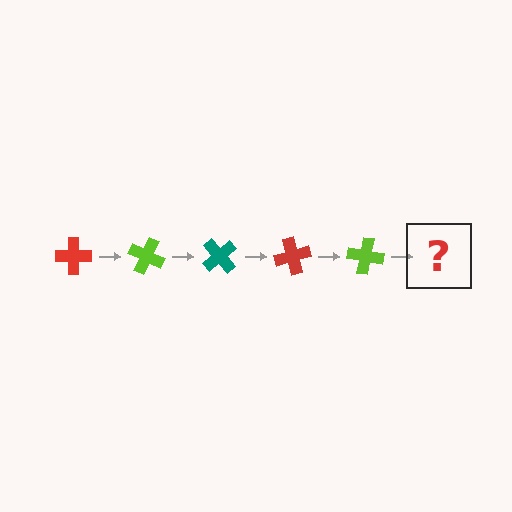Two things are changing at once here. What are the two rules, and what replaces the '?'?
The two rules are that it rotates 25 degrees each step and the color cycles through red, lime, and teal. The '?' should be a teal cross, rotated 125 degrees from the start.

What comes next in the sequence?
The next element should be a teal cross, rotated 125 degrees from the start.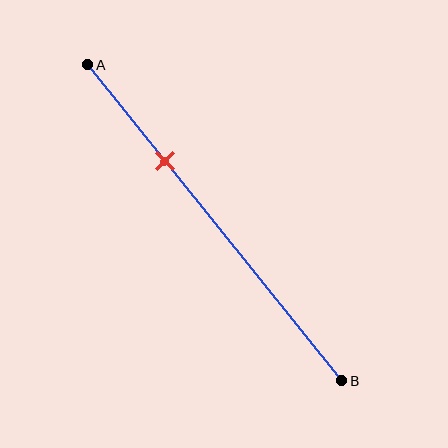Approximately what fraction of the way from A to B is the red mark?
The red mark is approximately 30% of the way from A to B.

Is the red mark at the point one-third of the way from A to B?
Yes, the mark is approximately at the one-third point.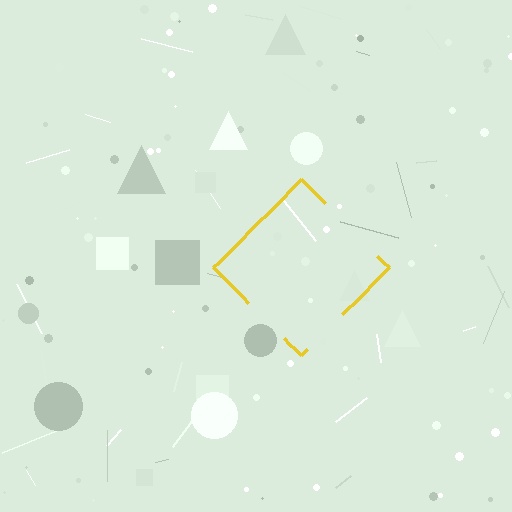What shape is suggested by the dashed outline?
The dashed outline suggests a diamond.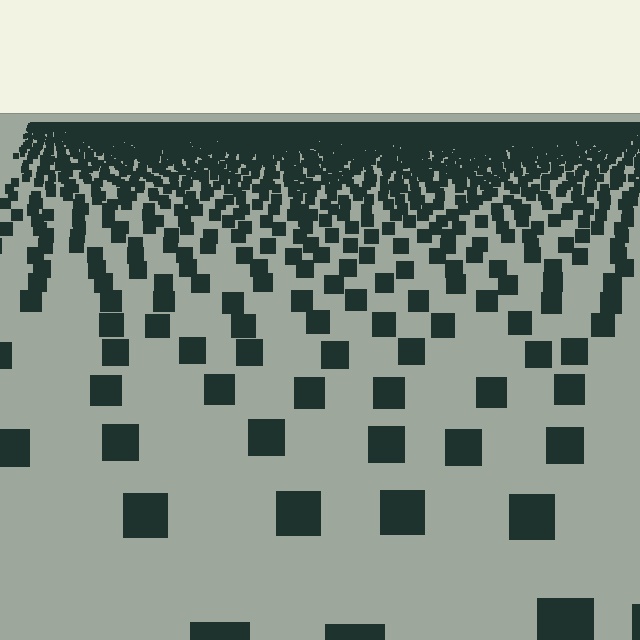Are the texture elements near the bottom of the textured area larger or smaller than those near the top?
Larger. Near the bottom, elements are closer to the viewer and appear at a bigger on-screen size.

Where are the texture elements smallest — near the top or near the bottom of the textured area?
Near the top.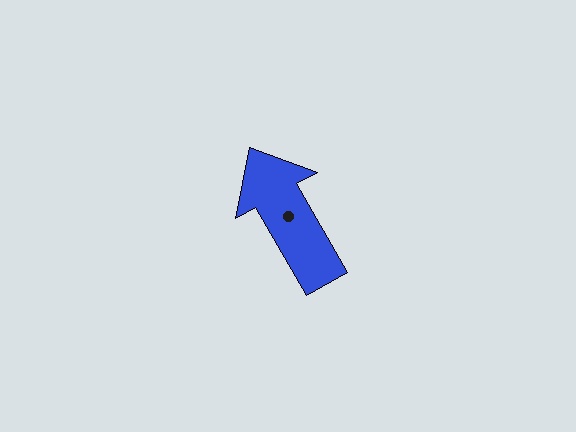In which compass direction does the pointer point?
Northwest.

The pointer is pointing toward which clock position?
Roughly 11 o'clock.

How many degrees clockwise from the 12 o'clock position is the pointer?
Approximately 330 degrees.